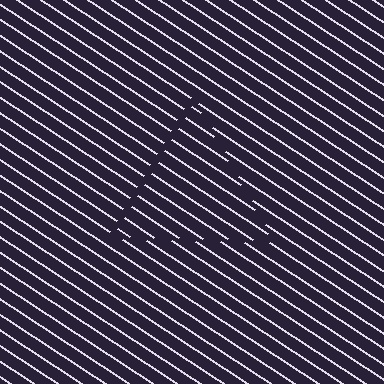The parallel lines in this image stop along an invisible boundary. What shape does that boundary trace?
An illusory triangle. The interior of the shape contains the same grating, shifted by half a period — the contour is defined by the phase discontinuity where line-ends from the inner and outer gratings abut.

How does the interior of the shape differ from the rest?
The interior of the shape contains the same grating, shifted by half a period — the contour is defined by the phase discontinuity where line-ends from the inner and outer gratings abut.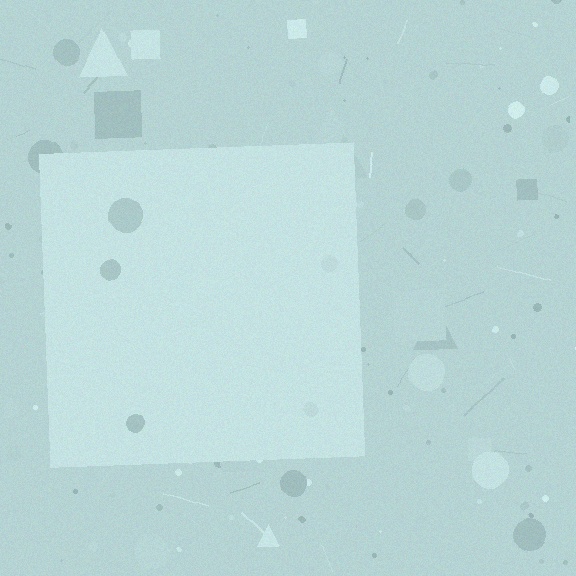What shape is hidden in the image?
A square is hidden in the image.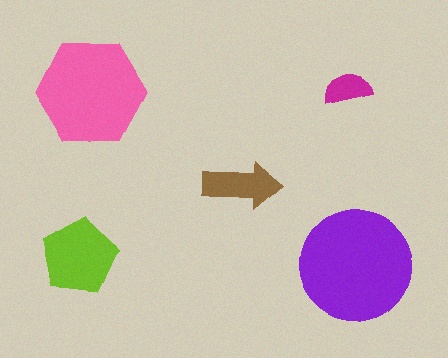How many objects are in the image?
There are 5 objects in the image.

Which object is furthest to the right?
The purple circle is rightmost.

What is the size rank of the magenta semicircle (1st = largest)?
5th.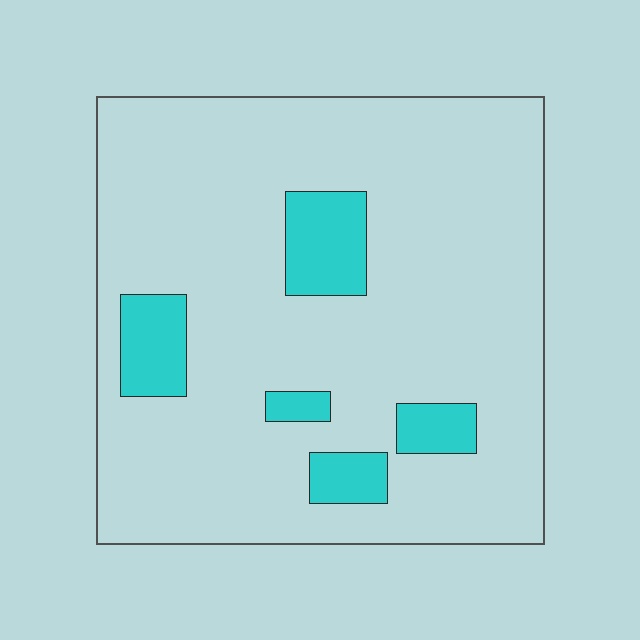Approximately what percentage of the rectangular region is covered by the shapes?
Approximately 15%.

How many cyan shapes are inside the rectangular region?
5.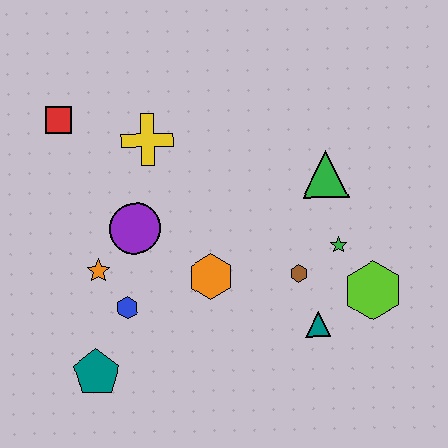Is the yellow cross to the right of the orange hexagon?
No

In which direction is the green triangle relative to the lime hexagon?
The green triangle is above the lime hexagon.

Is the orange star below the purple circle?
Yes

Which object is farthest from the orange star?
The lime hexagon is farthest from the orange star.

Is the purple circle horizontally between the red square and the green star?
Yes